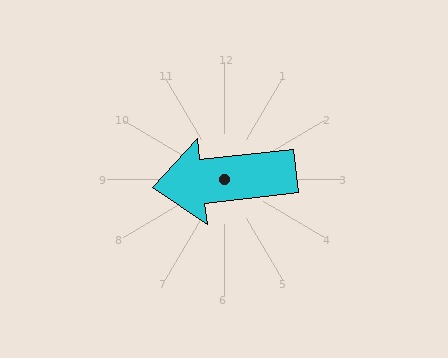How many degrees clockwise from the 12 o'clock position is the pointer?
Approximately 263 degrees.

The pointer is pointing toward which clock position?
Roughly 9 o'clock.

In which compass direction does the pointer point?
West.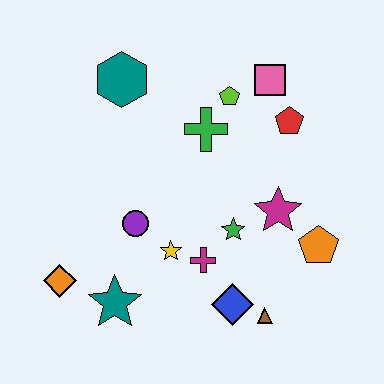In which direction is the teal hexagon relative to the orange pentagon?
The teal hexagon is to the left of the orange pentagon.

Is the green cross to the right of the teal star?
Yes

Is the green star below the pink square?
Yes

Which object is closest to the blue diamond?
The brown triangle is closest to the blue diamond.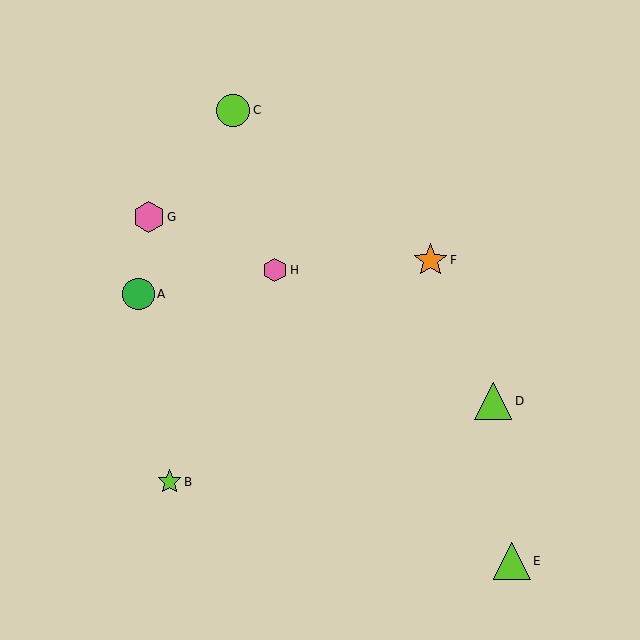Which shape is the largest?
The lime triangle (labeled D) is the largest.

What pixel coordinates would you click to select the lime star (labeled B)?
Click at (169, 482) to select the lime star B.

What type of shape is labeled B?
Shape B is a lime star.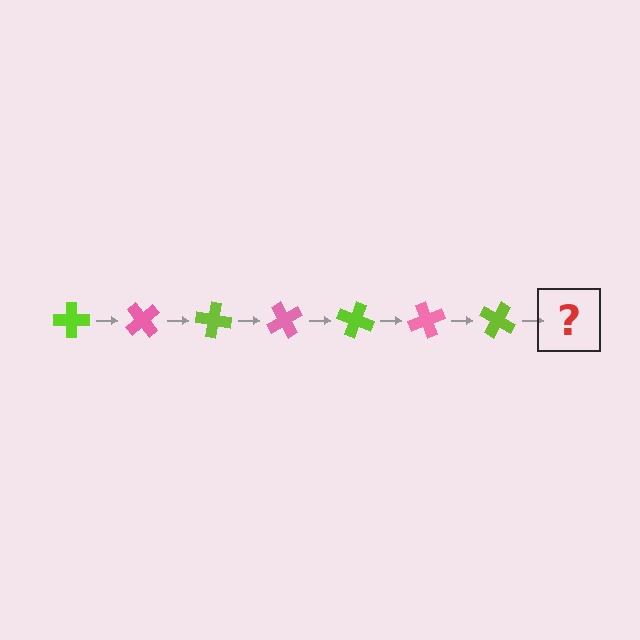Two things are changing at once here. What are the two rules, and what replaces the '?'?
The two rules are that it rotates 50 degrees each step and the color cycles through lime and pink. The '?' should be a pink cross, rotated 350 degrees from the start.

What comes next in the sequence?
The next element should be a pink cross, rotated 350 degrees from the start.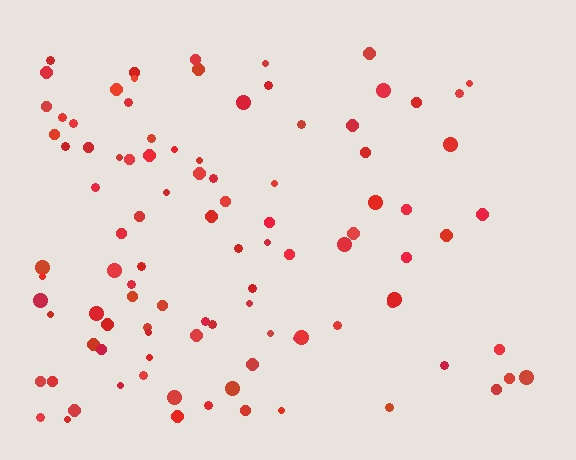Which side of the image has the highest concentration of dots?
The left.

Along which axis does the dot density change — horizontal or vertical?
Horizontal.